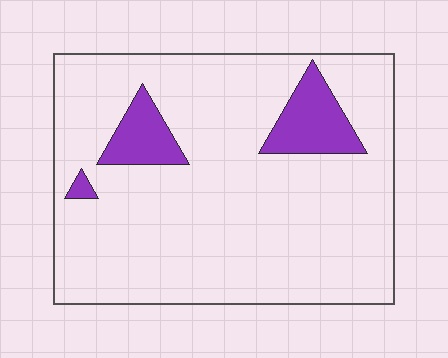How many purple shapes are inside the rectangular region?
3.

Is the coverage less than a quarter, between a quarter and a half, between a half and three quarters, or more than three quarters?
Less than a quarter.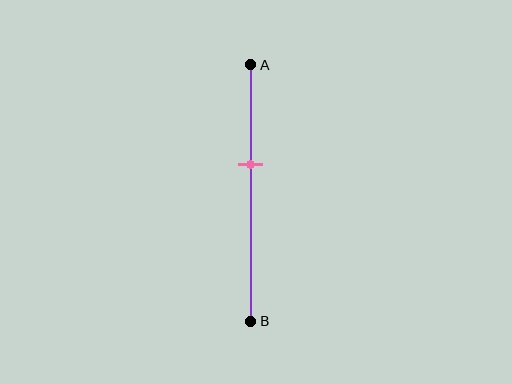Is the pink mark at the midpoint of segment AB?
No, the mark is at about 40% from A, not at the 50% midpoint.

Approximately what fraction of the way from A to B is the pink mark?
The pink mark is approximately 40% of the way from A to B.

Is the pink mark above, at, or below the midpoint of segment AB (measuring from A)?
The pink mark is above the midpoint of segment AB.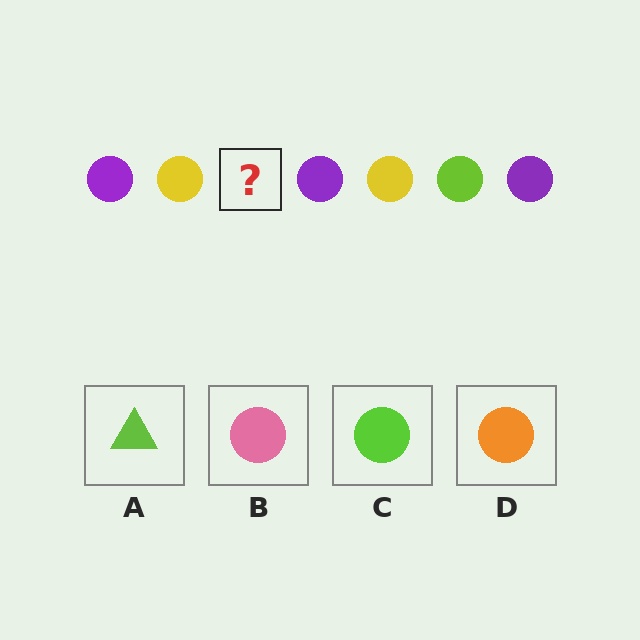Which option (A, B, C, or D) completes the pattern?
C.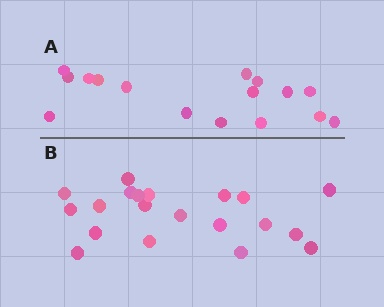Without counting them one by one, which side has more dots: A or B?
Region B (the bottom region) has more dots.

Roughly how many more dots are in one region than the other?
Region B has about 4 more dots than region A.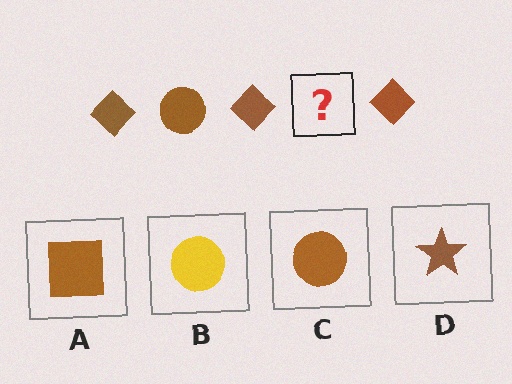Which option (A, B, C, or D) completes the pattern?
C.